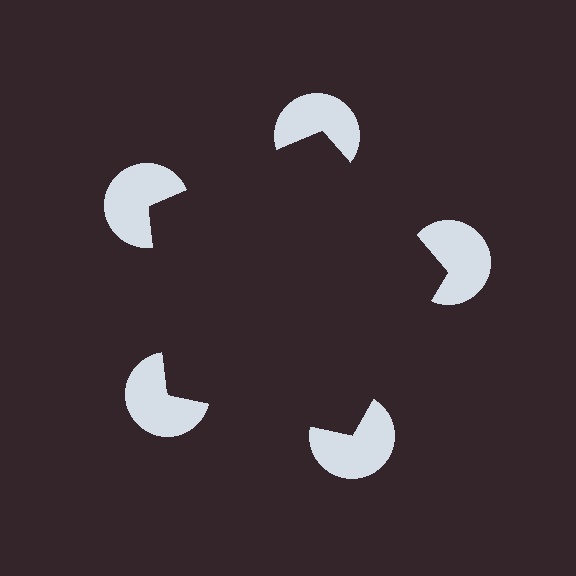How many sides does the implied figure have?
5 sides.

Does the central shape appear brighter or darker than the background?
It typically appears slightly darker than the background, even though no actual brightness change is drawn.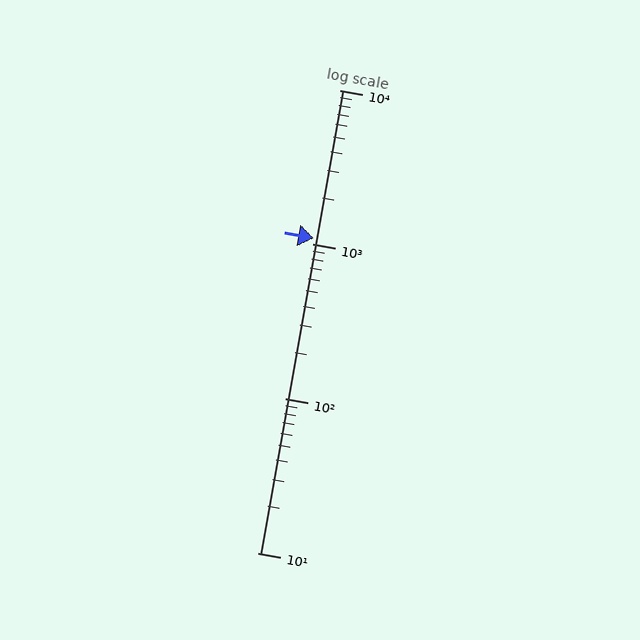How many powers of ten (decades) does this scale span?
The scale spans 3 decades, from 10 to 10000.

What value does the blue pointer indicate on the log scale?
The pointer indicates approximately 1100.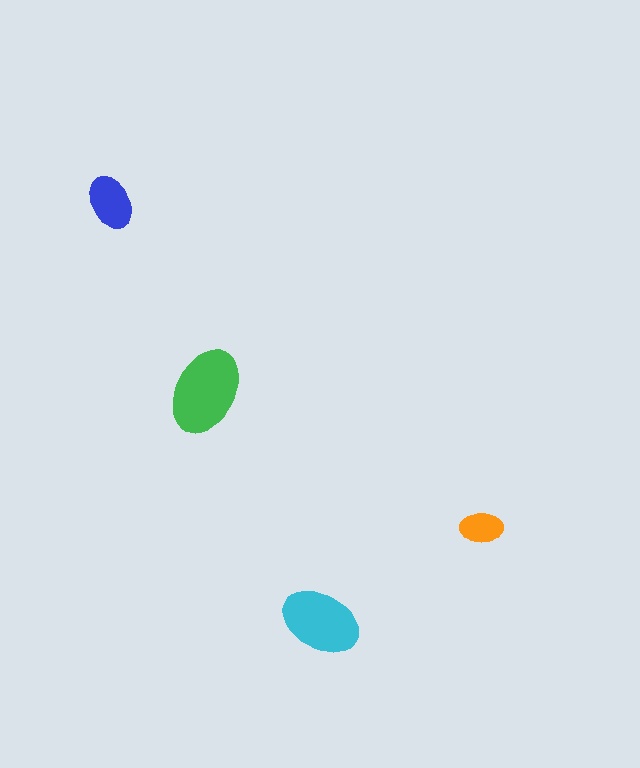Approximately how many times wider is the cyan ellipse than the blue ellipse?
About 1.5 times wider.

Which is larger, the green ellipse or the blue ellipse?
The green one.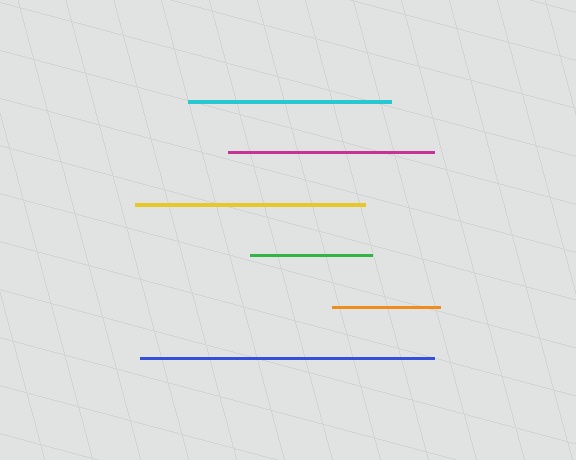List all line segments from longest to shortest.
From longest to shortest: blue, yellow, magenta, cyan, green, orange.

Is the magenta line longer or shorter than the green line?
The magenta line is longer than the green line.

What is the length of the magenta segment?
The magenta segment is approximately 206 pixels long.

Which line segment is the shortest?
The orange line is the shortest at approximately 108 pixels.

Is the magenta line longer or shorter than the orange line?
The magenta line is longer than the orange line.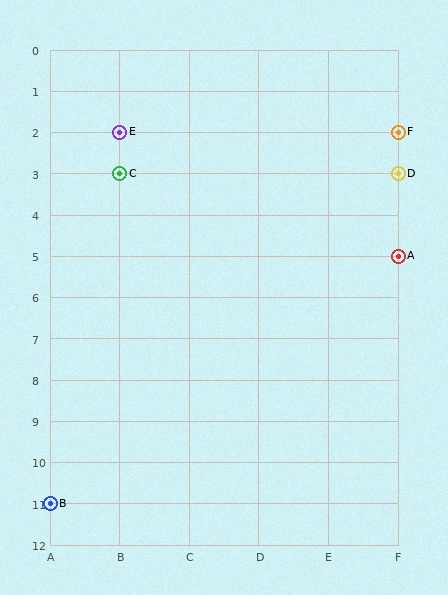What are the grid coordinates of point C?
Point C is at grid coordinates (B, 3).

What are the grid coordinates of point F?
Point F is at grid coordinates (F, 2).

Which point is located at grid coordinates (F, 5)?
Point A is at (F, 5).